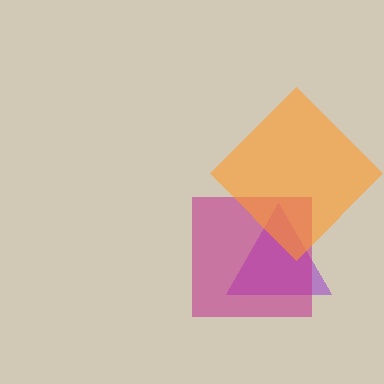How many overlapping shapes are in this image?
There are 3 overlapping shapes in the image.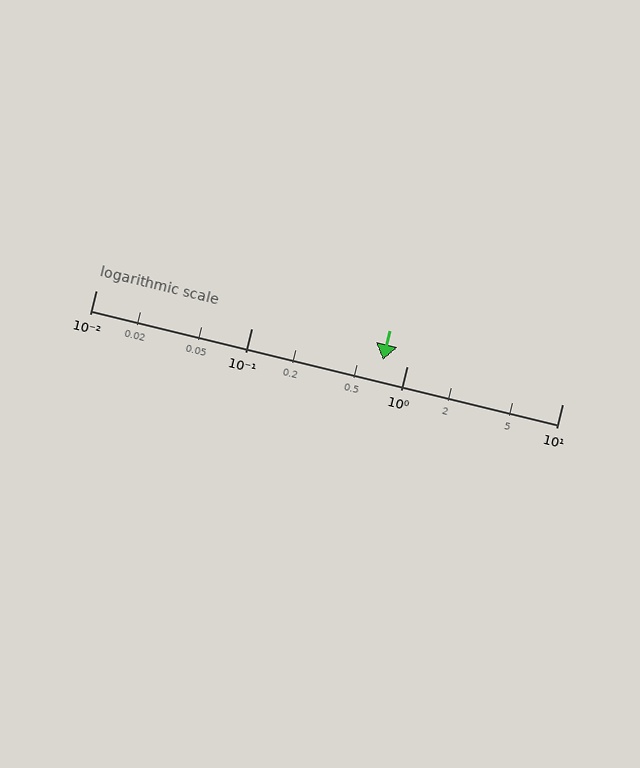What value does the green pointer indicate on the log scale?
The pointer indicates approximately 0.7.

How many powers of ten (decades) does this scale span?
The scale spans 3 decades, from 0.01 to 10.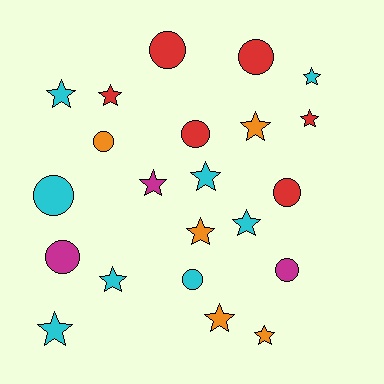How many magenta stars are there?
There is 1 magenta star.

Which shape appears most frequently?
Star, with 13 objects.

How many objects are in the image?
There are 22 objects.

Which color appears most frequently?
Cyan, with 8 objects.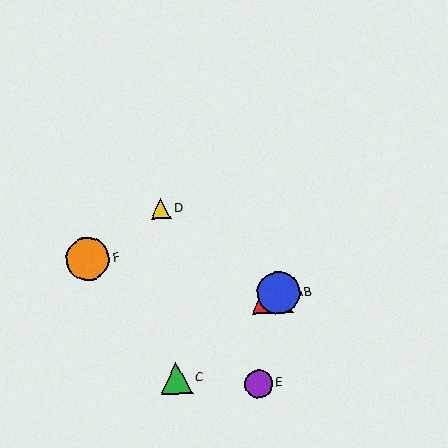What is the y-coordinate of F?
Object F is at y≈259.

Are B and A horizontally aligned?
Yes, both are at y≈293.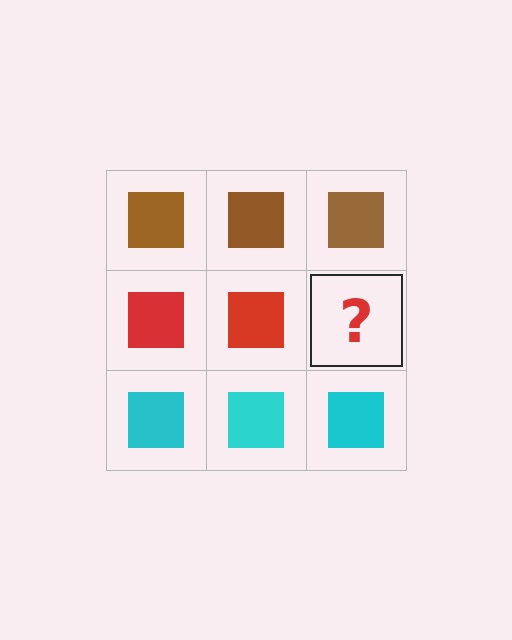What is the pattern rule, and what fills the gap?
The rule is that each row has a consistent color. The gap should be filled with a red square.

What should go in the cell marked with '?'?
The missing cell should contain a red square.